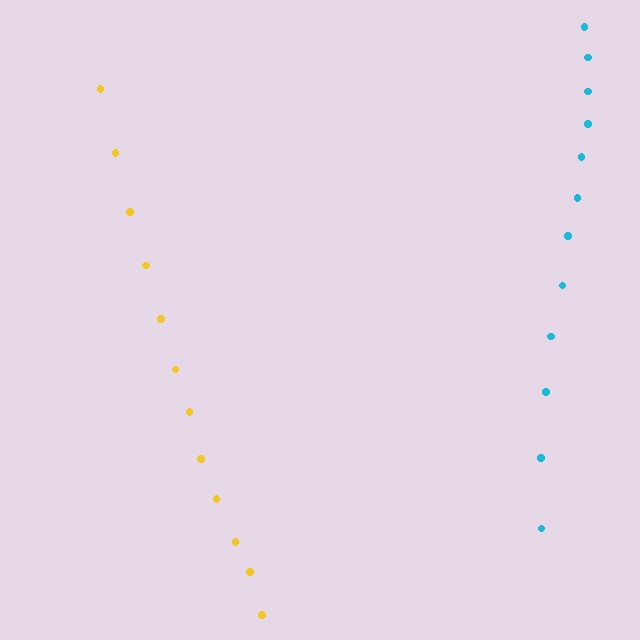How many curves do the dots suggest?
There are 2 distinct paths.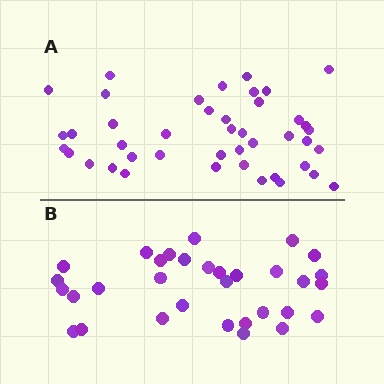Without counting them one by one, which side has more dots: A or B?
Region A (the top region) has more dots.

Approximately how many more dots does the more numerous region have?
Region A has roughly 12 or so more dots than region B.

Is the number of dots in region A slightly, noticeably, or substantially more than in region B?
Region A has noticeably more, but not dramatically so. The ratio is roughly 1.3 to 1.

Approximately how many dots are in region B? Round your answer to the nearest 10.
About 30 dots. (The exact count is 32, which rounds to 30.)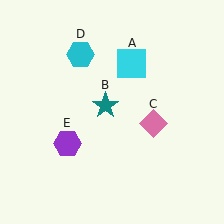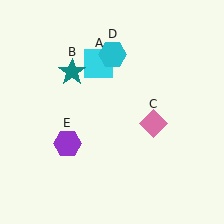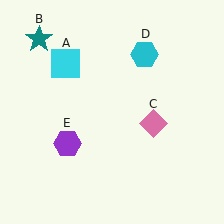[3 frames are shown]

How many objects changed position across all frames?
3 objects changed position: cyan square (object A), teal star (object B), cyan hexagon (object D).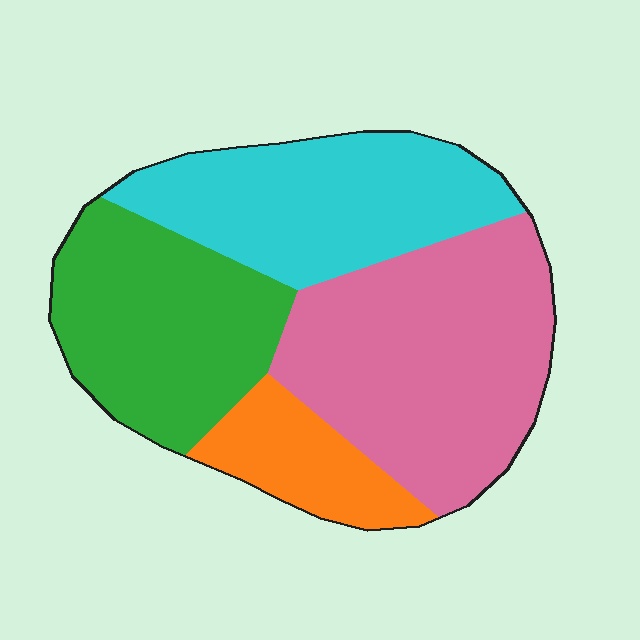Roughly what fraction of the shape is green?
Green covers roughly 25% of the shape.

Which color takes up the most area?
Pink, at roughly 35%.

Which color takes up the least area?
Orange, at roughly 10%.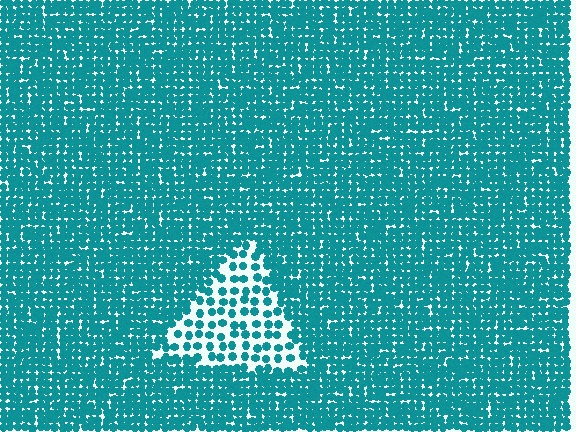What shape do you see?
I see a triangle.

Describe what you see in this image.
The image contains small teal elements arranged at two different densities. A triangle-shaped region is visible where the elements are less densely packed than the surrounding area.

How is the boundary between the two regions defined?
The boundary is defined by a change in element density (approximately 2.4x ratio). All elements are the same color, size, and shape.